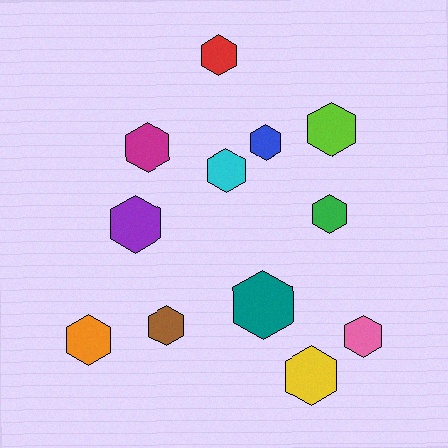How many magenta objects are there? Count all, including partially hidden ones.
There is 1 magenta object.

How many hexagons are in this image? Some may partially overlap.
There are 12 hexagons.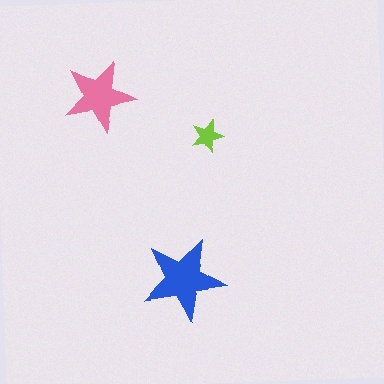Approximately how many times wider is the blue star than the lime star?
About 2.5 times wider.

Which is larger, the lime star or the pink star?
The pink one.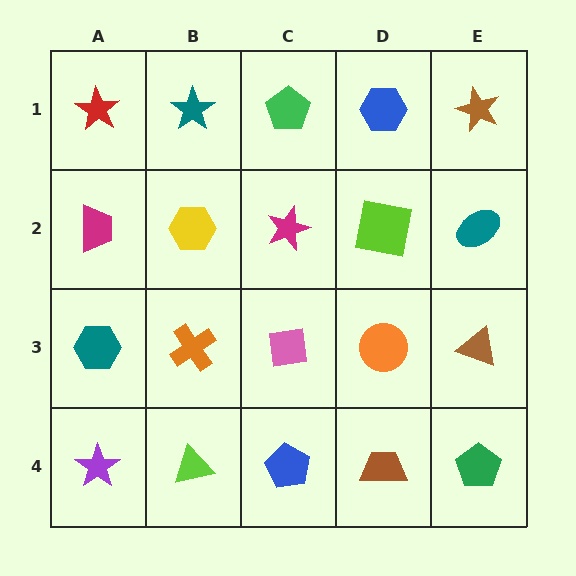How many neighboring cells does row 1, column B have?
3.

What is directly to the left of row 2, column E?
A lime square.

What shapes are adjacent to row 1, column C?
A magenta star (row 2, column C), a teal star (row 1, column B), a blue hexagon (row 1, column D).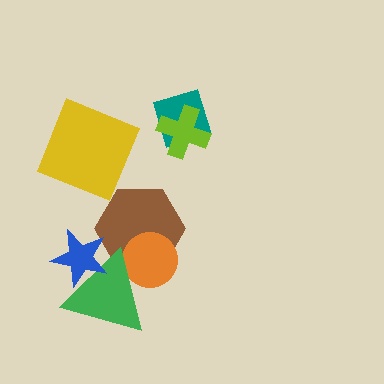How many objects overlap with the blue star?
2 objects overlap with the blue star.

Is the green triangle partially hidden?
Yes, it is partially covered by another shape.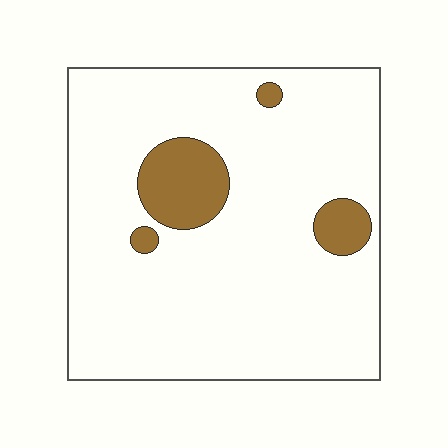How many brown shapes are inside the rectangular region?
4.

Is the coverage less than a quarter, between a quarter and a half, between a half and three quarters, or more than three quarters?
Less than a quarter.